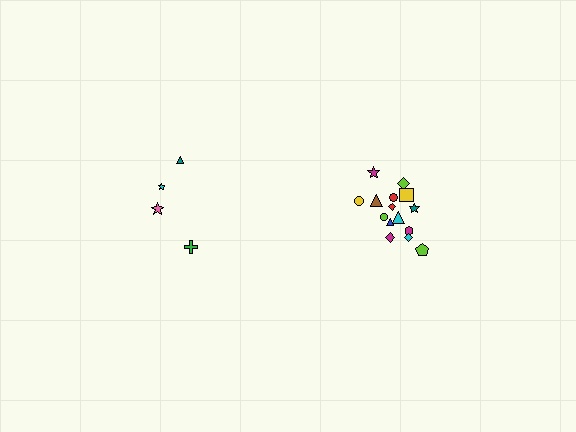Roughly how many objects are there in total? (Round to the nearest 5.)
Roughly 20 objects in total.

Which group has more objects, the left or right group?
The right group.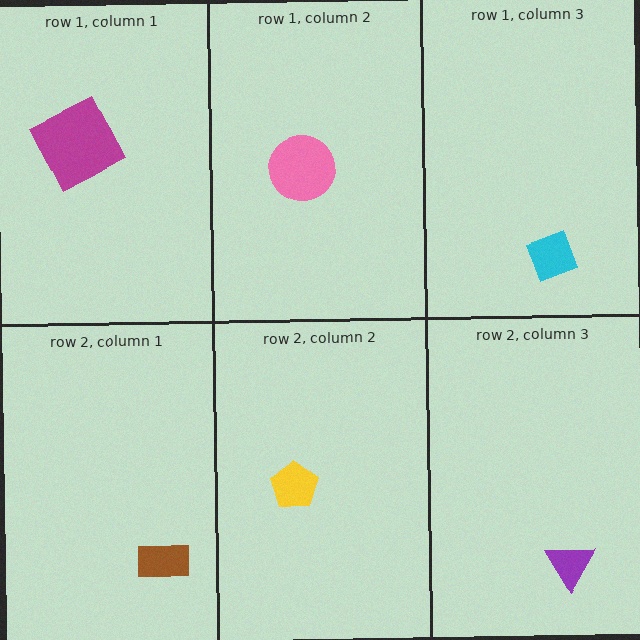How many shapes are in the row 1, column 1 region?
1.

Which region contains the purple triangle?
The row 2, column 3 region.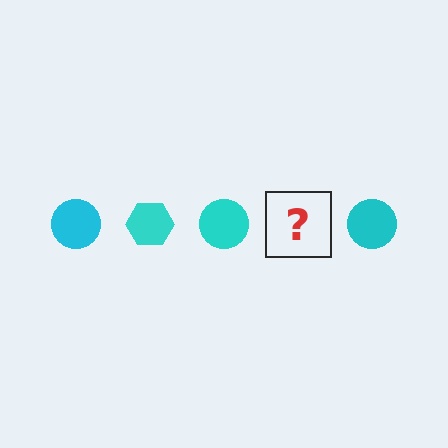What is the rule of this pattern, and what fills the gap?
The rule is that the pattern cycles through circle, hexagon shapes in cyan. The gap should be filled with a cyan hexagon.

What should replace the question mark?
The question mark should be replaced with a cyan hexagon.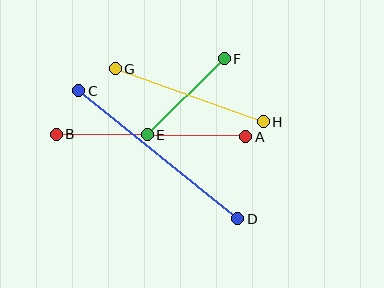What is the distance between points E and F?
The distance is approximately 108 pixels.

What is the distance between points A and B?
The distance is approximately 189 pixels.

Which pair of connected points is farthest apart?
Points C and D are farthest apart.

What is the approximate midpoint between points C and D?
The midpoint is at approximately (158, 155) pixels.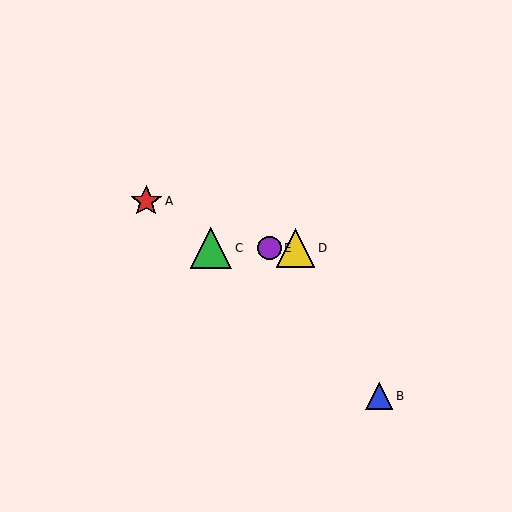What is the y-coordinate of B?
Object B is at y≈396.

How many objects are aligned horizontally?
3 objects (C, D, E) are aligned horizontally.